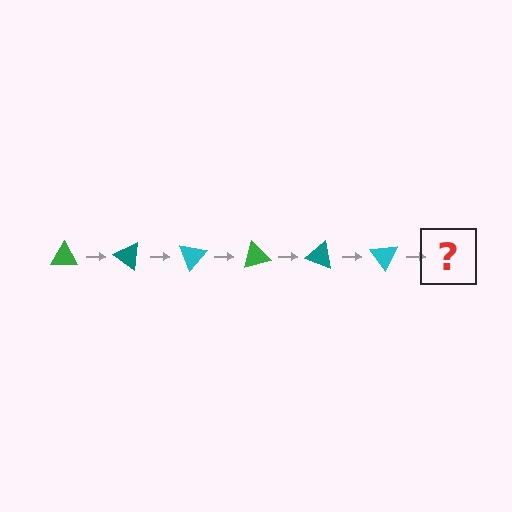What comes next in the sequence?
The next element should be a green triangle, rotated 210 degrees from the start.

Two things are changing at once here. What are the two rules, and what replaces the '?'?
The two rules are that it rotates 35 degrees each step and the color cycles through green, teal, and cyan. The '?' should be a green triangle, rotated 210 degrees from the start.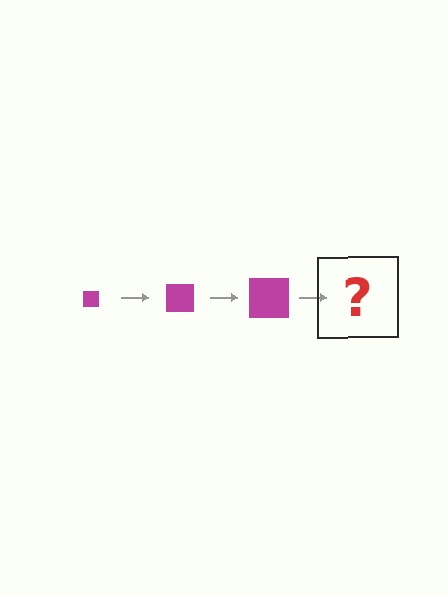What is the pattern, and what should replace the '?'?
The pattern is that the square gets progressively larger each step. The '?' should be a magenta square, larger than the previous one.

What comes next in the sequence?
The next element should be a magenta square, larger than the previous one.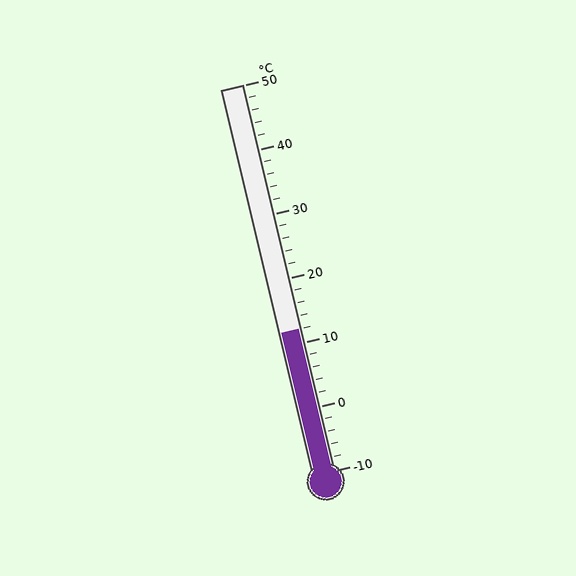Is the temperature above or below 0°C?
The temperature is above 0°C.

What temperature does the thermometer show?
The thermometer shows approximately 12°C.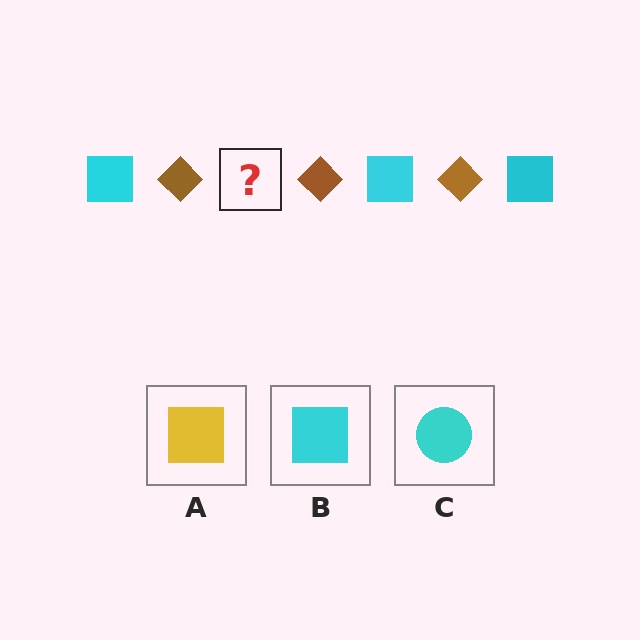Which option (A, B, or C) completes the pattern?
B.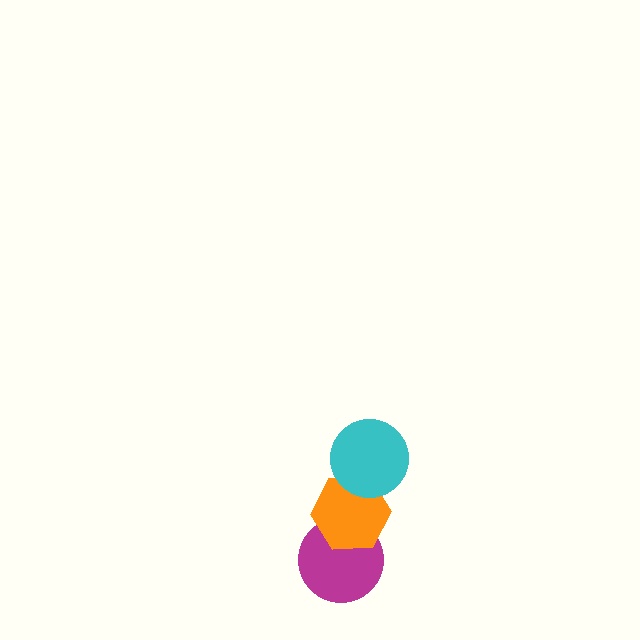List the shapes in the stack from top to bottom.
From top to bottom: the cyan circle, the orange hexagon, the magenta circle.